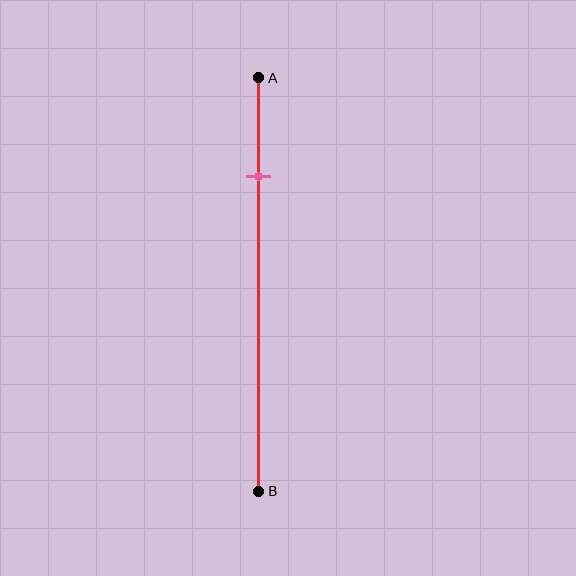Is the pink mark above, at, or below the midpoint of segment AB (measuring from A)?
The pink mark is above the midpoint of segment AB.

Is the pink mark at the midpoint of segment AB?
No, the mark is at about 25% from A, not at the 50% midpoint.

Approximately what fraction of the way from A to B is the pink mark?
The pink mark is approximately 25% of the way from A to B.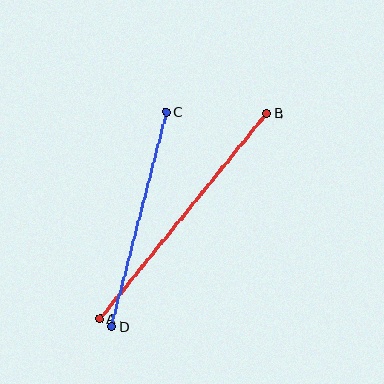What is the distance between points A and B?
The distance is approximately 265 pixels.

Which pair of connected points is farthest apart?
Points A and B are farthest apart.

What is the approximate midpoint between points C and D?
The midpoint is at approximately (139, 219) pixels.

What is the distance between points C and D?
The distance is approximately 221 pixels.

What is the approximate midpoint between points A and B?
The midpoint is at approximately (183, 216) pixels.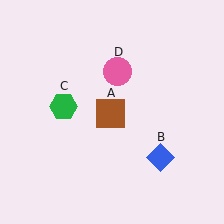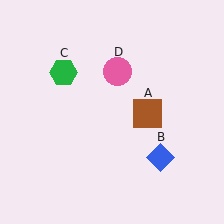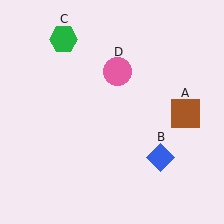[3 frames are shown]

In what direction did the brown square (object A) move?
The brown square (object A) moved right.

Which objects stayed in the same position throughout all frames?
Blue diamond (object B) and pink circle (object D) remained stationary.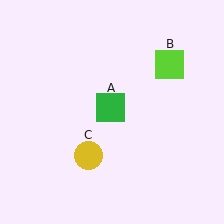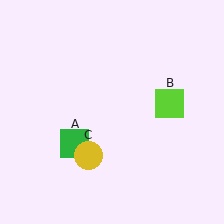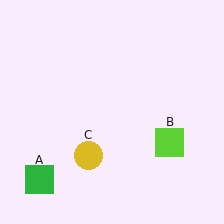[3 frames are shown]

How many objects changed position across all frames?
2 objects changed position: green square (object A), lime square (object B).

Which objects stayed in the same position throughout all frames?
Yellow circle (object C) remained stationary.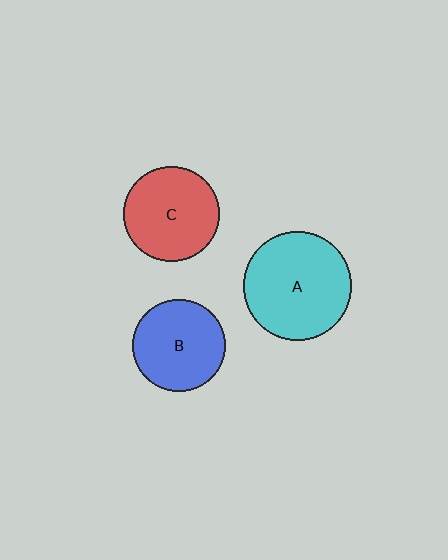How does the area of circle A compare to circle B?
Approximately 1.4 times.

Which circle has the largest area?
Circle A (cyan).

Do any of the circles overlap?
No, none of the circles overlap.